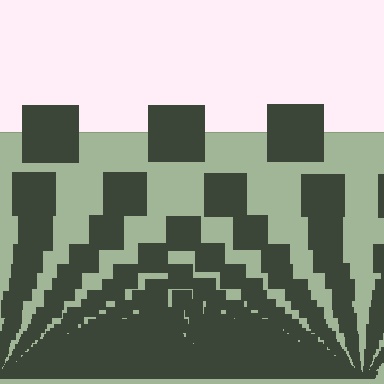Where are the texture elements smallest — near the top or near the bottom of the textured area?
Near the bottom.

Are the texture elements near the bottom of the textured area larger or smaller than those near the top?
Smaller. The gradient is inverted — elements near the bottom are smaller and denser.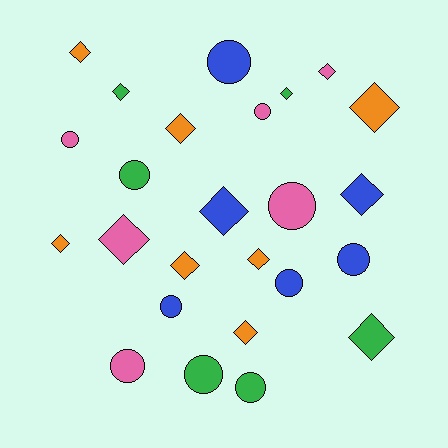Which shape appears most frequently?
Diamond, with 14 objects.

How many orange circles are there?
There are no orange circles.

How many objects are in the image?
There are 25 objects.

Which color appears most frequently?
Orange, with 7 objects.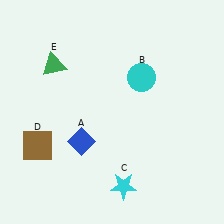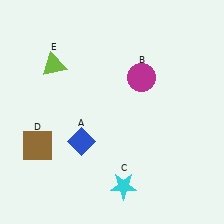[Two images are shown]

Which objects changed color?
B changed from cyan to magenta. E changed from green to lime.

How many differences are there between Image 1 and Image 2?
There are 2 differences between the two images.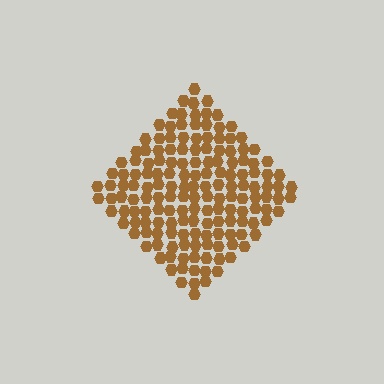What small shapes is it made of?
It is made of small hexagons.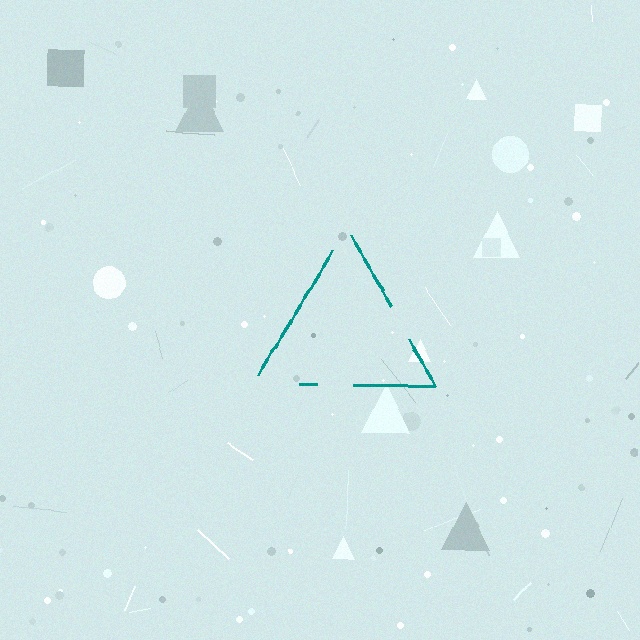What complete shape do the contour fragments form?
The contour fragments form a triangle.